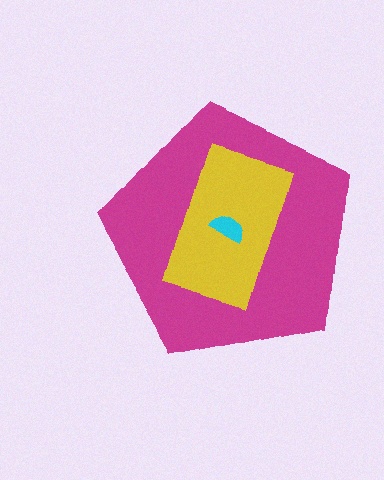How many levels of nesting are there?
3.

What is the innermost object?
The cyan semicircle.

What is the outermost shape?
The magenta pentagon.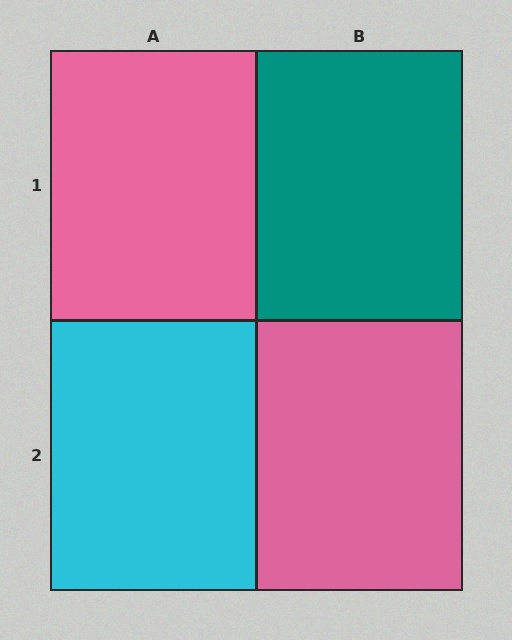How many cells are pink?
2 cells are pink.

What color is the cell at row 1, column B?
Teal.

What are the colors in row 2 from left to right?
Cyan, pink.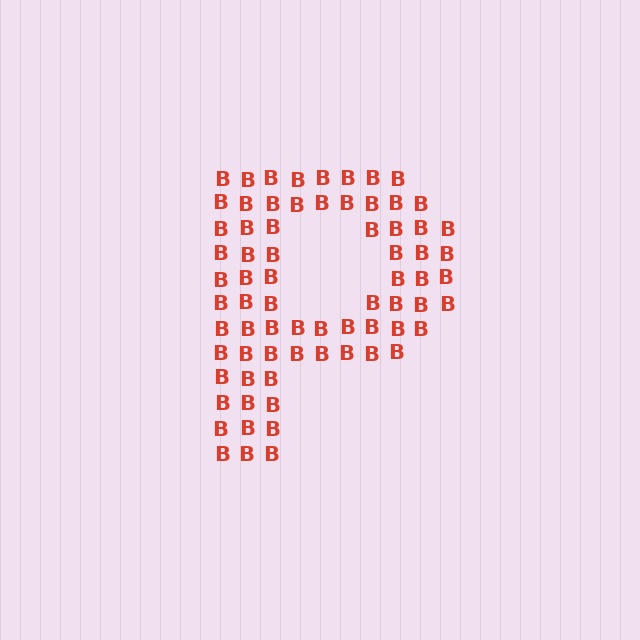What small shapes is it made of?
It is made of small letter B's.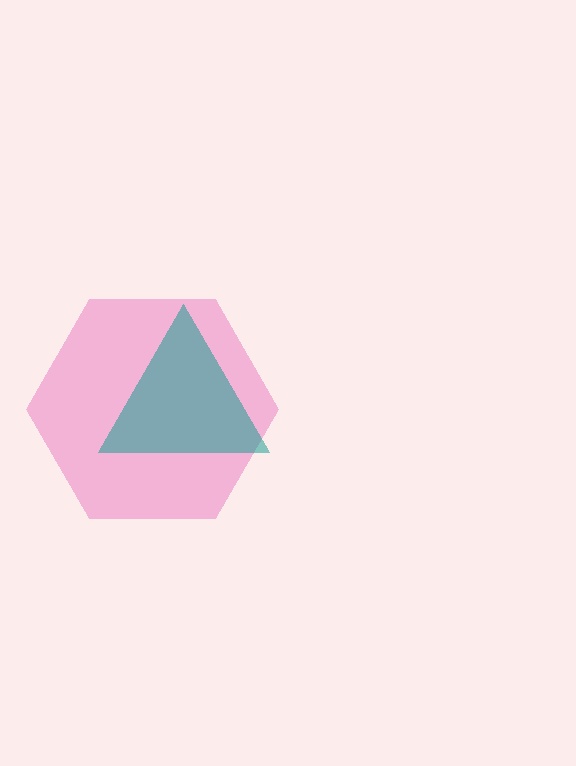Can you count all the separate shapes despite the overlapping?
Yes, there are 2 separate shapes.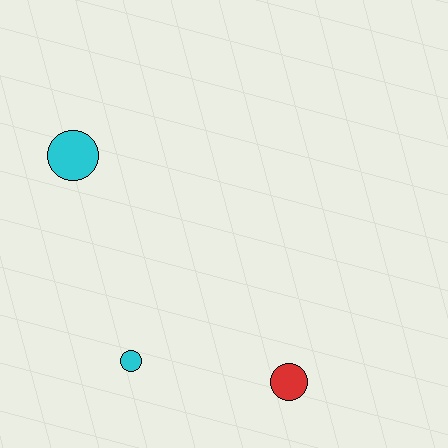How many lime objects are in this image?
There are no lime objects.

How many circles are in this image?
There are 3 circles.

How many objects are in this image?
There are 3 objects.